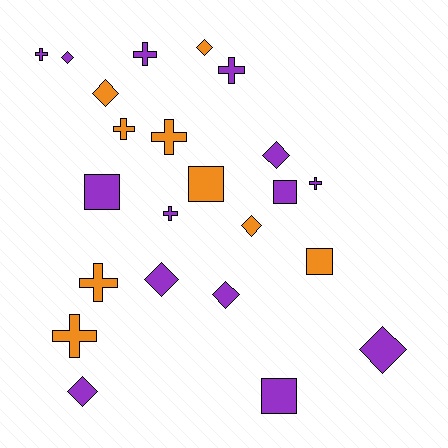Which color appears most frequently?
Purple, with 14 objects.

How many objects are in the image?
There are 23 objects.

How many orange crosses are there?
There are 4 orange crosses.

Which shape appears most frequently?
Diamond, with 9 objects.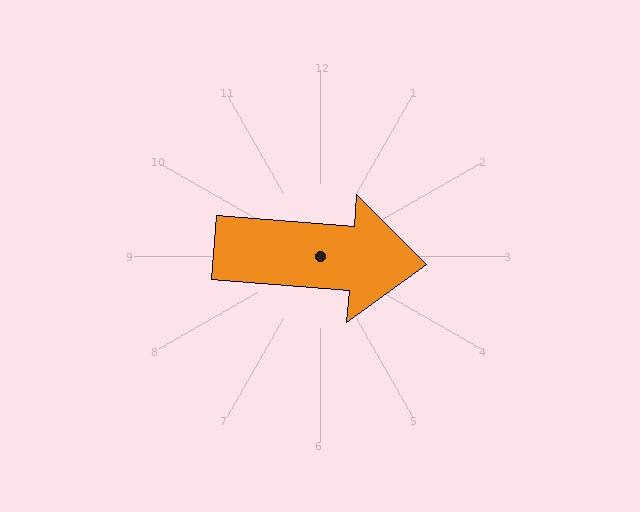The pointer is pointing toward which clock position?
Roughly 3 o'clock.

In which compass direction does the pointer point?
East.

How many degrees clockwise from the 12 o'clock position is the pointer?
Approximately 94 degrees.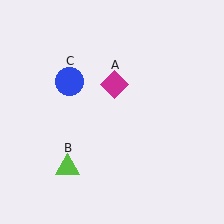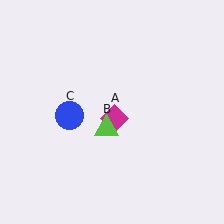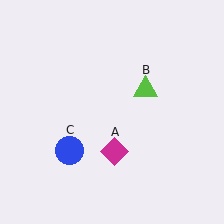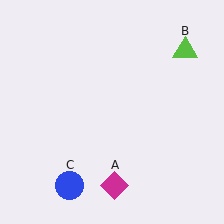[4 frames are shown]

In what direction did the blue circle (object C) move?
The blue circle (object C) moved down.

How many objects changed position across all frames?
3 objects changed position: magenta diamond (object A), lime triangle (object B), blue circle (object C).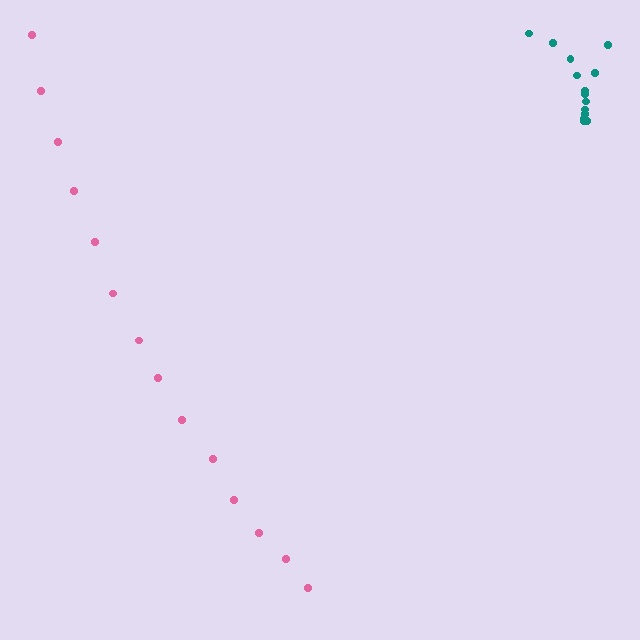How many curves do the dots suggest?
There are 2 distinct paths.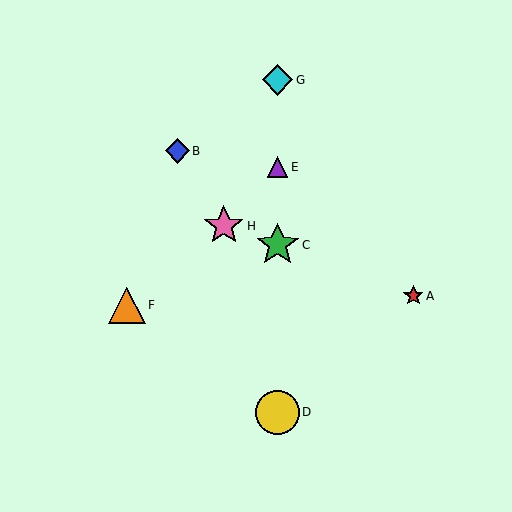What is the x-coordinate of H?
Object H is at x≈224.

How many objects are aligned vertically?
4 objects (C, D, E, G) are aligned vertically.